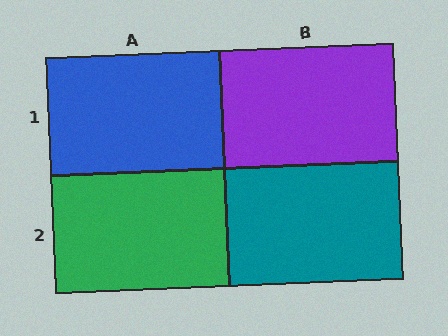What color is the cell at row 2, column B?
Teal.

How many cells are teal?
1 cell is teal.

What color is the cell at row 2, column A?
Green.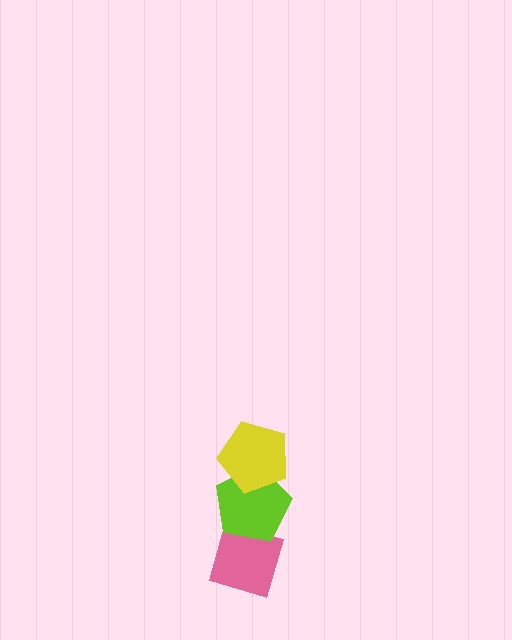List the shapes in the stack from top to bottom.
From top to bottom: the yellow pentagon, the lime pentagon, the pink diamond.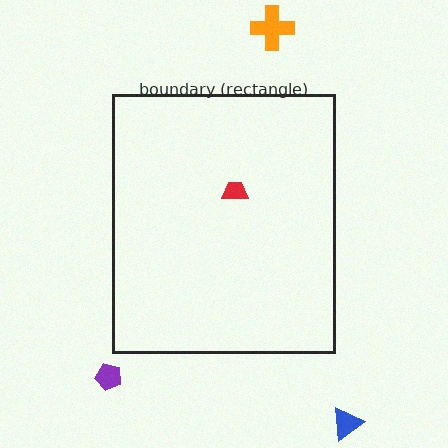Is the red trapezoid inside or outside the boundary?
Inside.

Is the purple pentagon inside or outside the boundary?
Outside.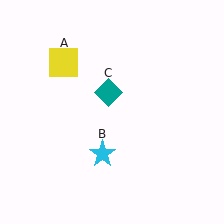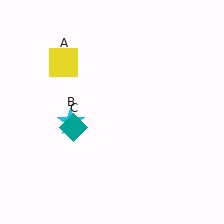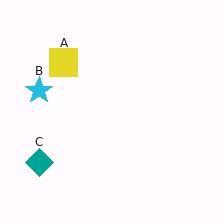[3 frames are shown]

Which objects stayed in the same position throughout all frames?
Yellow square (object A) remained stationary.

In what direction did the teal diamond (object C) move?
The teal diamond (object C) moved down and to the left.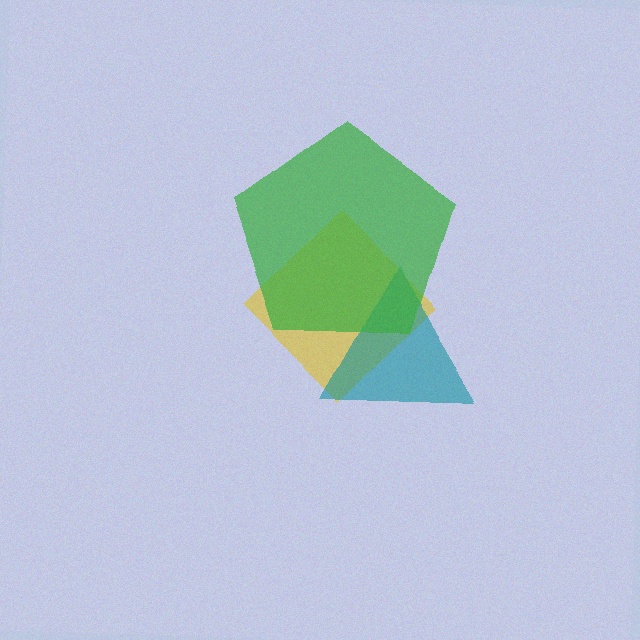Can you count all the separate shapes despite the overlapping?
Yes, there are 3 separate shapes.